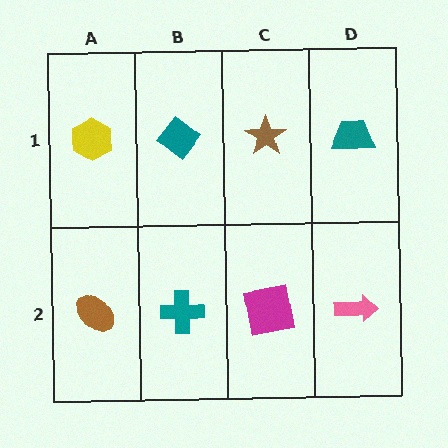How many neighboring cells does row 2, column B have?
3.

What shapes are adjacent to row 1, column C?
A magenta square (row 2, column C), a teal diamond (row 1, column B), a teal trapezoid (row 1, column D).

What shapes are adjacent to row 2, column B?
A teal diamond (row 1, column B), a brown ellipse (row 2, column A), a magenta square (row 2, column C).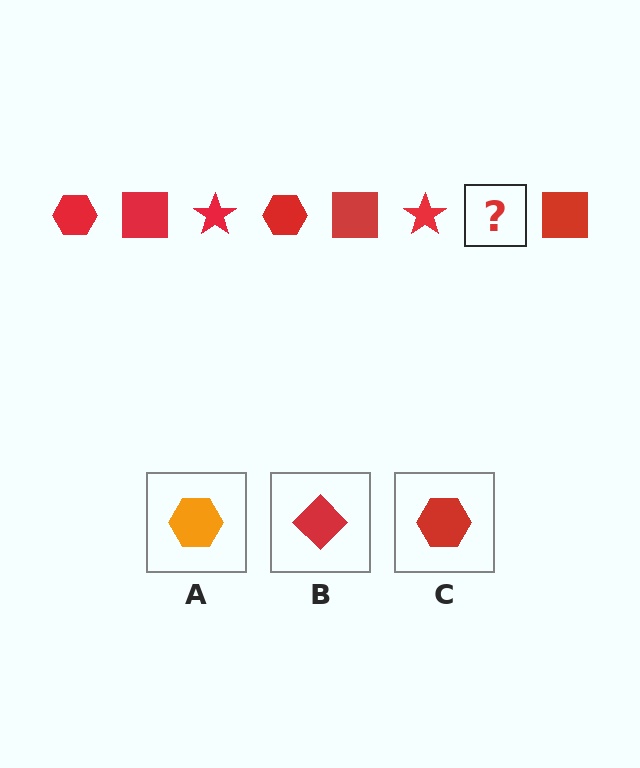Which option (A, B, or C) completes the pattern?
C.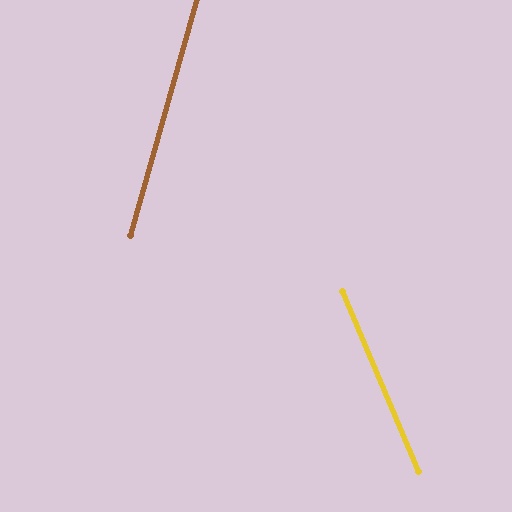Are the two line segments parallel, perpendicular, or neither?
Neither parallel nor perpendicular — they differ by about 39°.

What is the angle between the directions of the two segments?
Approximately 39 degrees.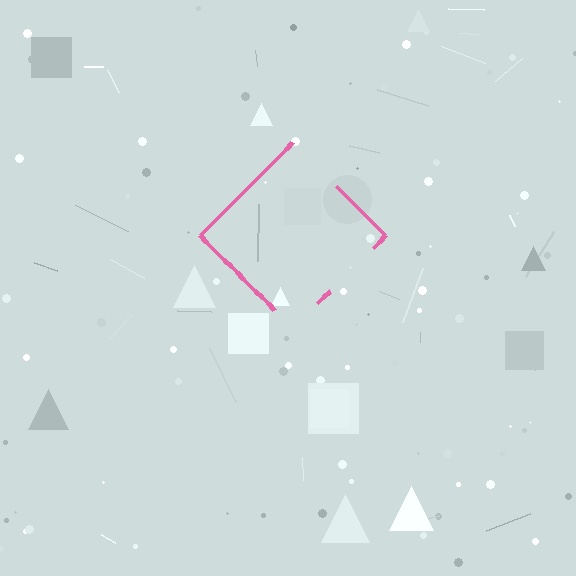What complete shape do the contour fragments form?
The contour fragments form a diamond.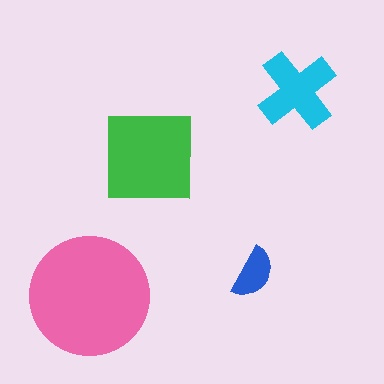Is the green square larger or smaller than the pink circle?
Smaller.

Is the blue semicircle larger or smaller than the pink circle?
Smaller.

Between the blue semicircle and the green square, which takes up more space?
The green square.